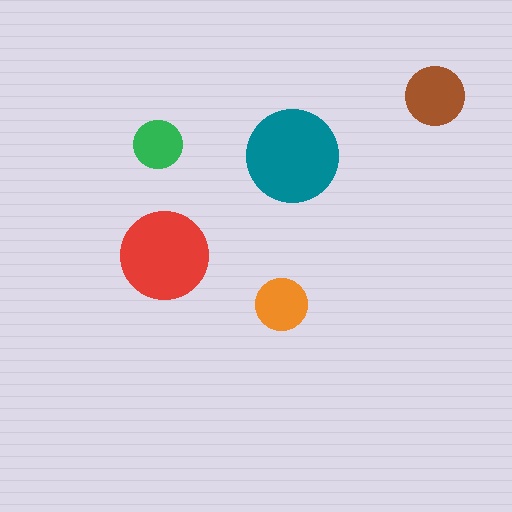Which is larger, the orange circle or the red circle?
The red one.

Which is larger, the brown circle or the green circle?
The brown one.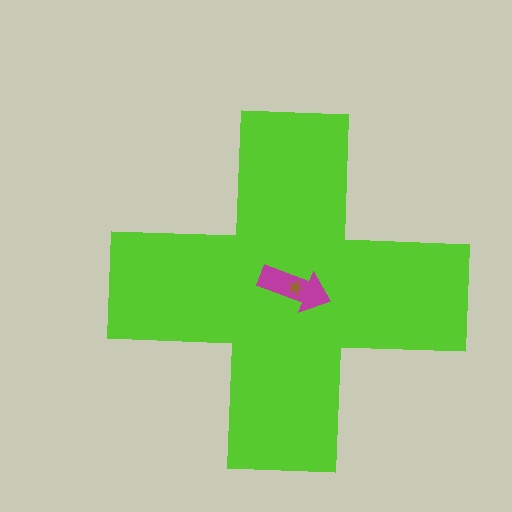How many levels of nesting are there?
3.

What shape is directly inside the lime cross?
The magenta arrow.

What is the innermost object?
The brown star.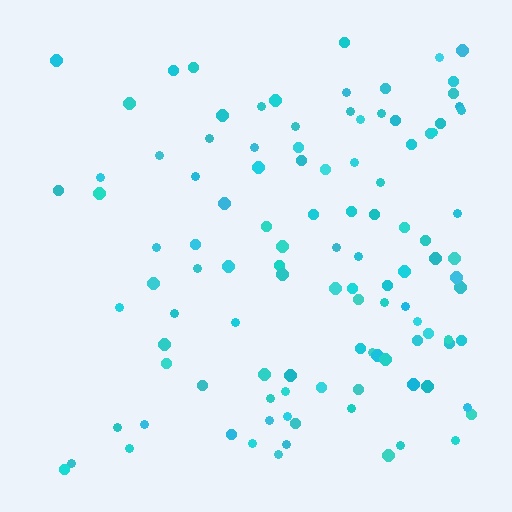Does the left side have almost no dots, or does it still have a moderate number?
Still a moderate number, just noticeably fewer than the right.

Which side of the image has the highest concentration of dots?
The right.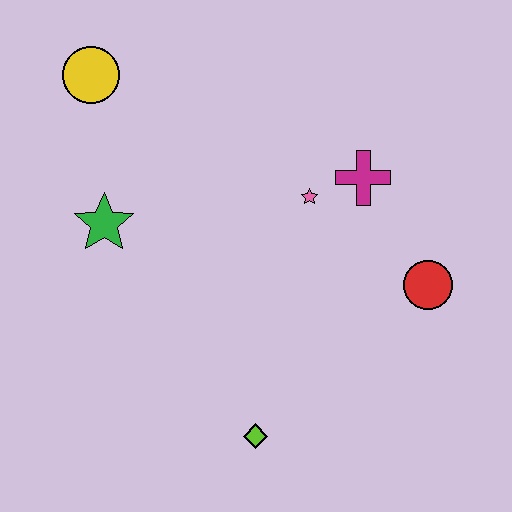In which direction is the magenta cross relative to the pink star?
The magenta cross is to the right of the pink star.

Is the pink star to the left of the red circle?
Yes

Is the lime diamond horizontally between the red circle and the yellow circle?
Yes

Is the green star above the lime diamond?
Yes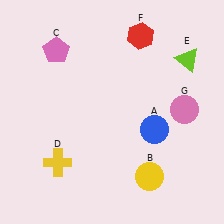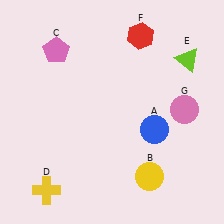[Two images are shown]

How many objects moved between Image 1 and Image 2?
1 object moved between the two images.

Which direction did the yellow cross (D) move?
The yellow cross (D) moved down.